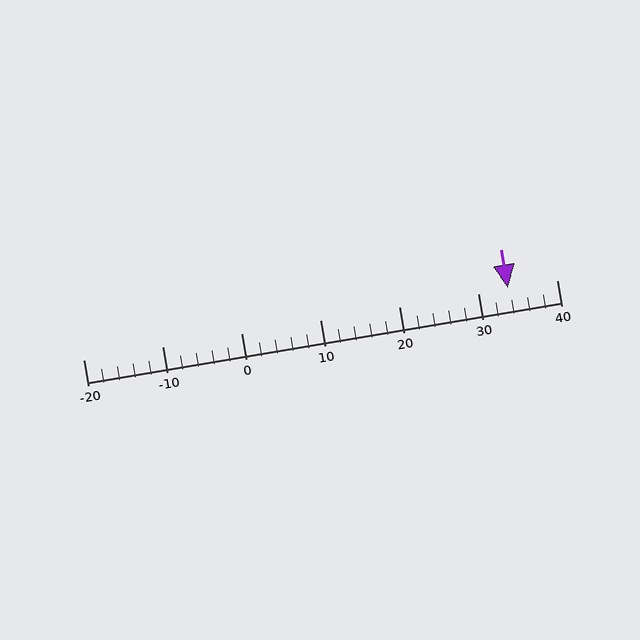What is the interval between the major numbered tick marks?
The major tick marks are spaced 10 units apart.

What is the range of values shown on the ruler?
The ruler shows values from -20 to 40.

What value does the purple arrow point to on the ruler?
The purple arrow points to approximately 34.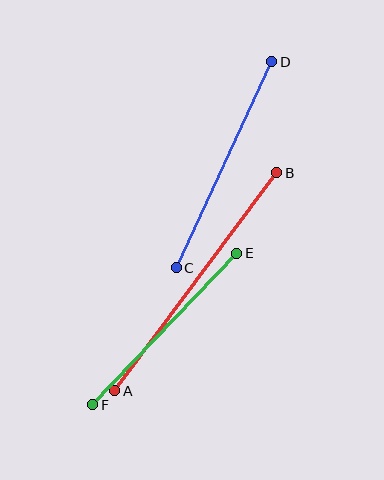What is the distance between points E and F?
The distance is approximately 209 pixels.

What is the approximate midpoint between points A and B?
The midpoint is at approximately (196, 282) pixels.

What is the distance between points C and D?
The distance is approximately 227 pixels.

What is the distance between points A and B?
The distance is approximately 271 pixels.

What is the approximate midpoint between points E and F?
The midpoint is at approximately (165, 329) pixels.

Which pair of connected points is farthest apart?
Points A and B are farthest apart.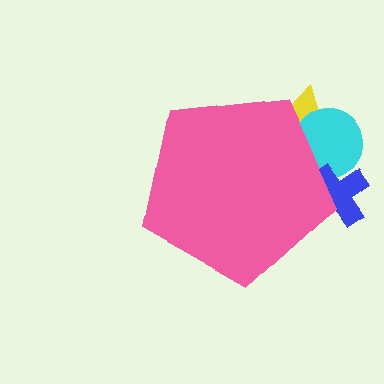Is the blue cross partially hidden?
Yes, the blue cross is partially hidden behind the pink pentagon.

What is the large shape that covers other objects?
A pink pentagon.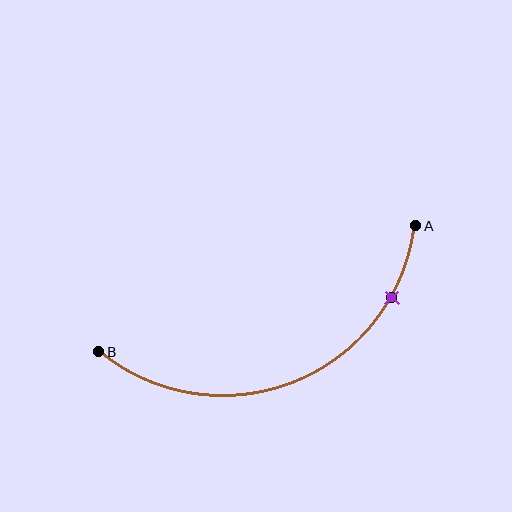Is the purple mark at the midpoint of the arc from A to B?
No. The purple mark lies on the arc but is closer to endpoint A. The arc midpoint would be at the point on the curve equidistant along the arc from both A and B.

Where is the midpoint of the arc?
The arc midpoint is the point on the curve farthest from the straight line joining A and B. It sits below that line.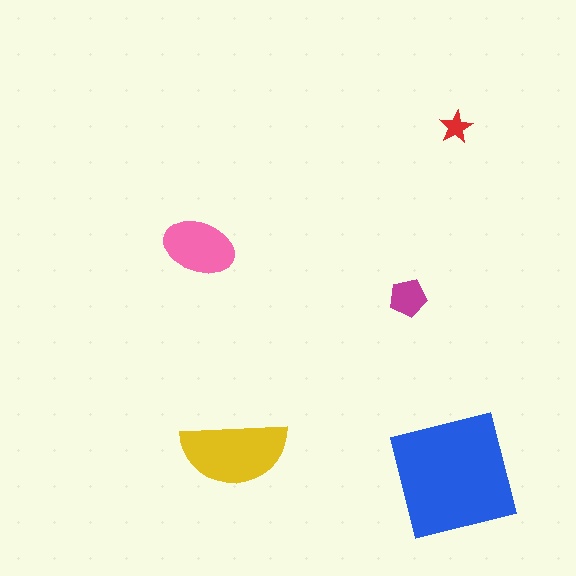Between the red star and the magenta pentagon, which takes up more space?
The magenta pentagon.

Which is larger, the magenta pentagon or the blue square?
The blue square.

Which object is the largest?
The blue square.